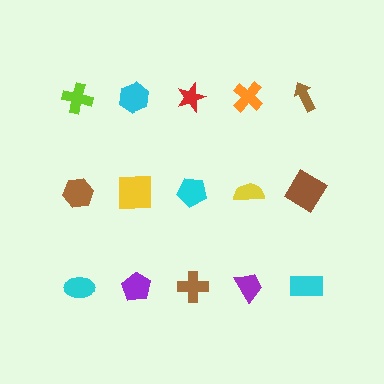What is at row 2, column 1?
A brown hexagon.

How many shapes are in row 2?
5 shapes.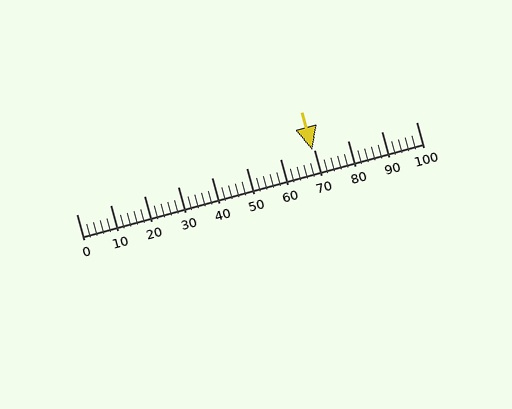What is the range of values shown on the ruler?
The ruler shows values from 0 to 100.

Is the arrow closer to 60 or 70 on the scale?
The arrow is closer to 70.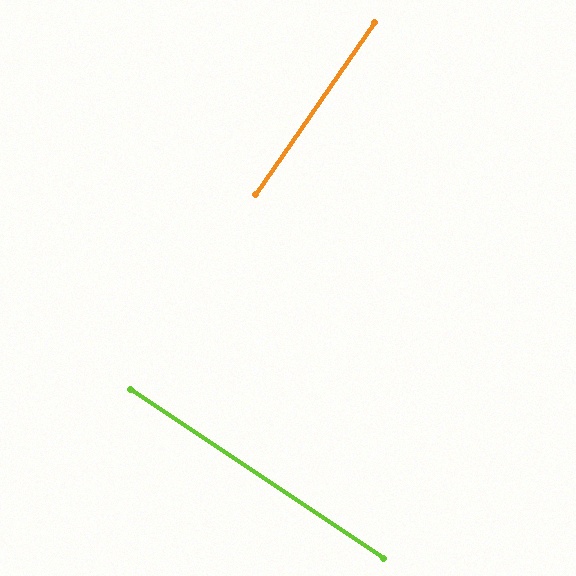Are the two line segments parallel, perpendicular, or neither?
Perpendicular — they meet at approximately 89°.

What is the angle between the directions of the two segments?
Approximately 89 degrees.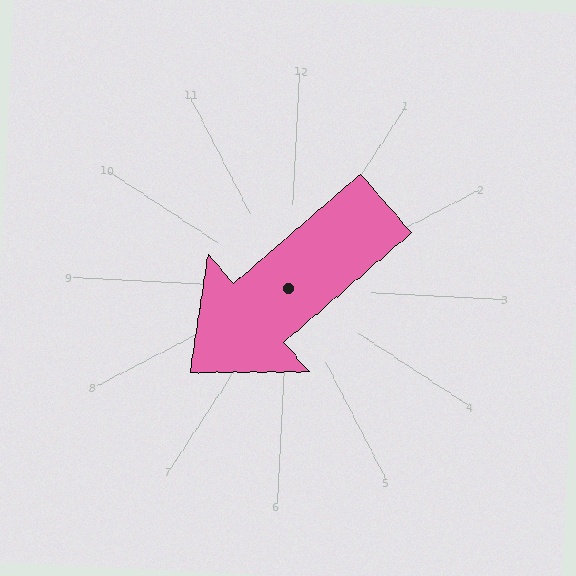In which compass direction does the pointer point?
Southwest.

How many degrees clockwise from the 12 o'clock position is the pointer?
Approximately 226 degrees.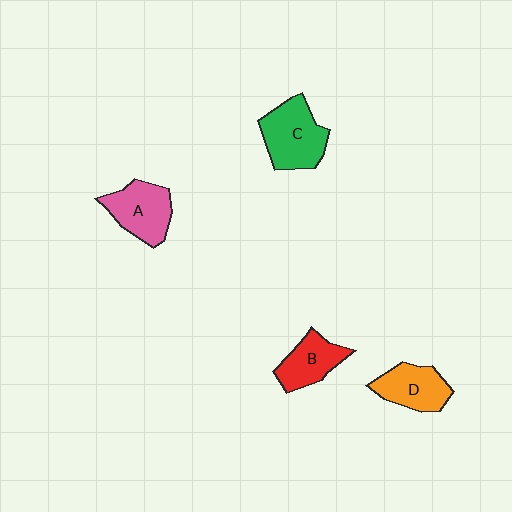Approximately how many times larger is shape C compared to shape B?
Approximately 1.4 times.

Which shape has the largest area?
Shape C (green).